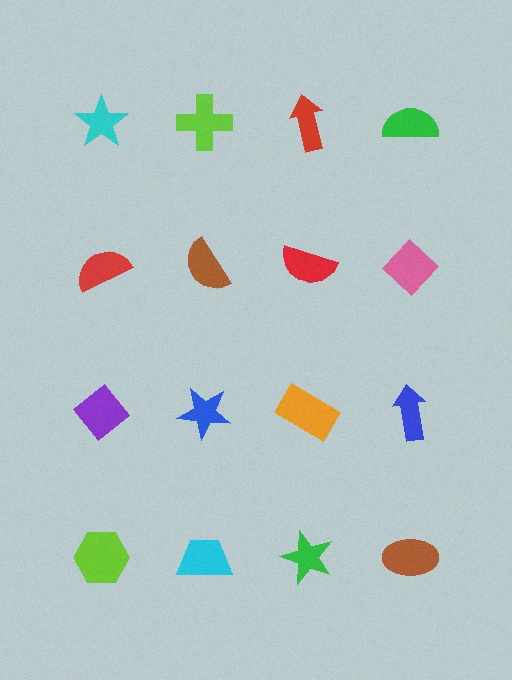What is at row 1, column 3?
A red arrow.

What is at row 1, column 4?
A green semicircle.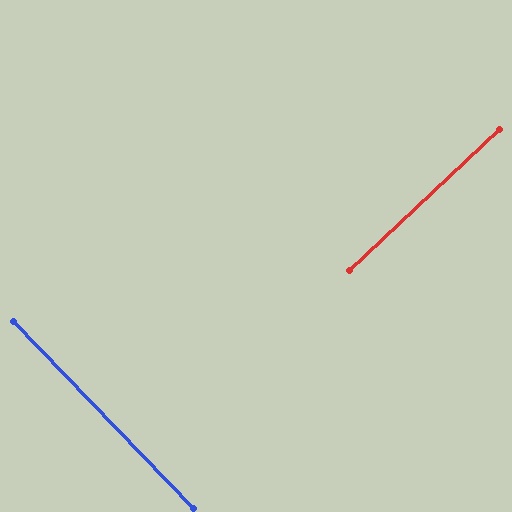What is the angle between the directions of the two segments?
Approximately 89 degrees.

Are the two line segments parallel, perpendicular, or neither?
Perpendicular — they meet at approximately 89°.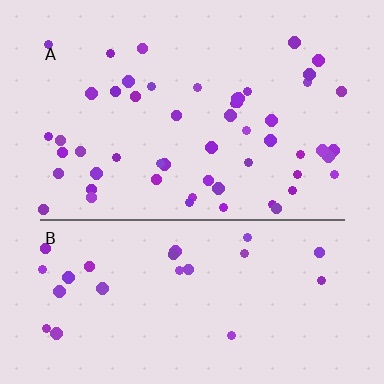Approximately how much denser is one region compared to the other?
Approximately 2.1× — region A over region B.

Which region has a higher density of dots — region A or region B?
A (the top).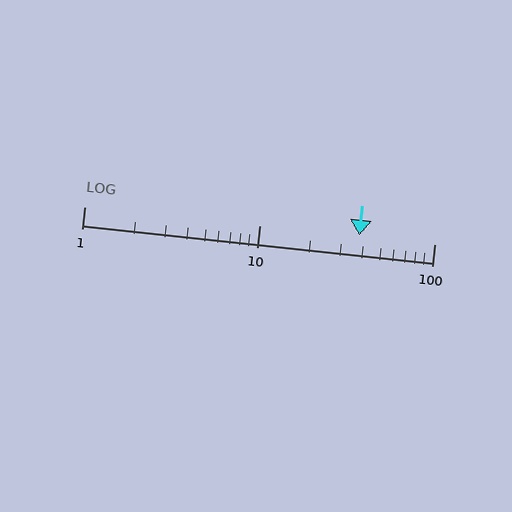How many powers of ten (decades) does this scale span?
The scale spans 2 decades, from 1 to 100.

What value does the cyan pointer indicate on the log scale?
The pointer indicates approximately 37.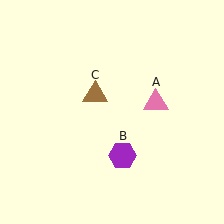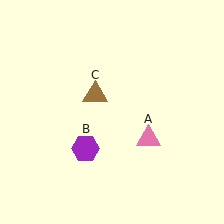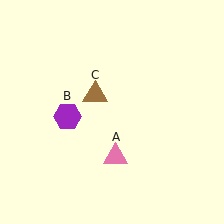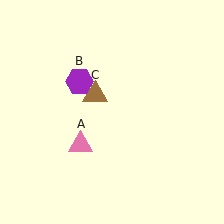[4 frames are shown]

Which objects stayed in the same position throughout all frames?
Brown triangle (object C) remained stationary.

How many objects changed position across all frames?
2 objects changed position: pink triangle (object A), purple hexagon (object B).